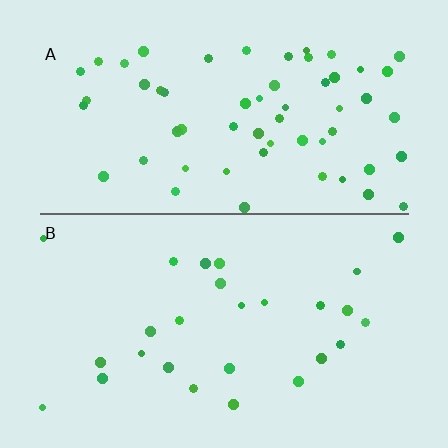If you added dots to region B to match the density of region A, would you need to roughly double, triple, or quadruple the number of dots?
Approximately double.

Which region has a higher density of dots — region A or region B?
A (the top).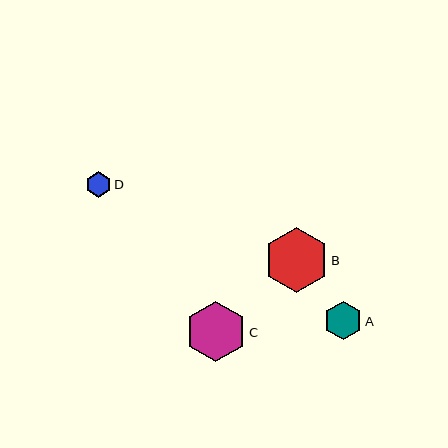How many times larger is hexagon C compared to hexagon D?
Hexagon C is approximately 2.4 times the size of hexagon D.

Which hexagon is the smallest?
Hexagon D is the smallest with a size of approximately 26 pixels.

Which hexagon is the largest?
Hexagon B is the largest with a size of approximately 65 pixels.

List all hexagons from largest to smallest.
From largest to smallest: B, C, A, D.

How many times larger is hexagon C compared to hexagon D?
Hexagon C is approximately 2.4 times the size of hexagon D.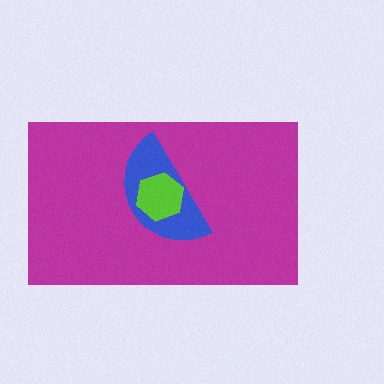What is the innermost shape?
The lime hexagon.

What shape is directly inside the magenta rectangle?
The blue semicircle.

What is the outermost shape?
The magenta rectangle.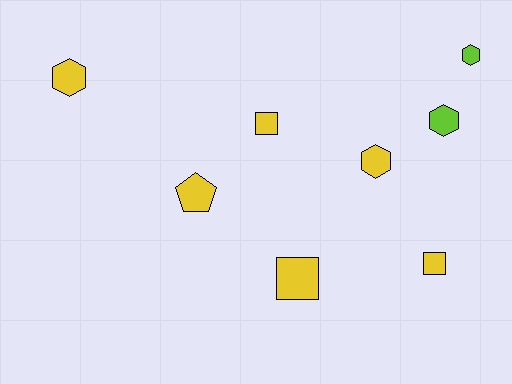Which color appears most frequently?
Yellow, with 6 objects.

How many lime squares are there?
There are no lime squares.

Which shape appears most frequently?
Hexagon, with 4 objects.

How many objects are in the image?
There are 8 objects.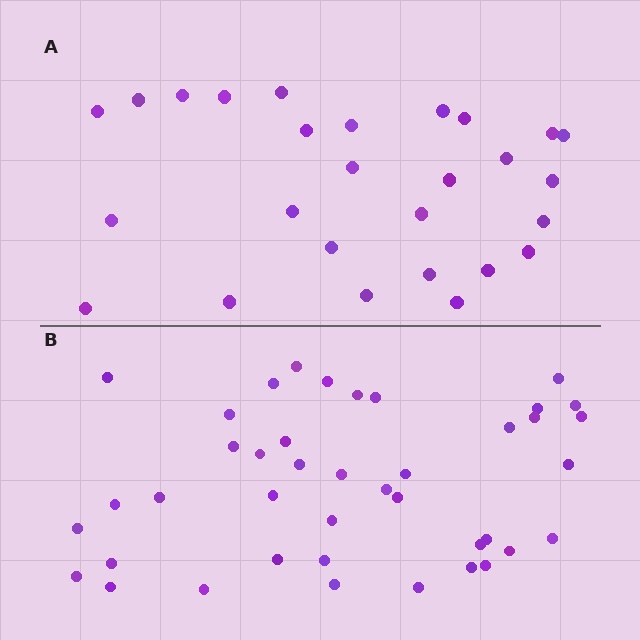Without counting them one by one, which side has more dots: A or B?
Region B (the bottom region) has more dots.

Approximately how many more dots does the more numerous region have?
Region B has approximately 15 more dots than region A.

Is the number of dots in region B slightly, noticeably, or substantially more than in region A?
Region B has substantially more. The ratio is roughly 1.5 to 1.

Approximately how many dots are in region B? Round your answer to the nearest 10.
About 40 dots. (The exact count is 41, which rounds to 40.)